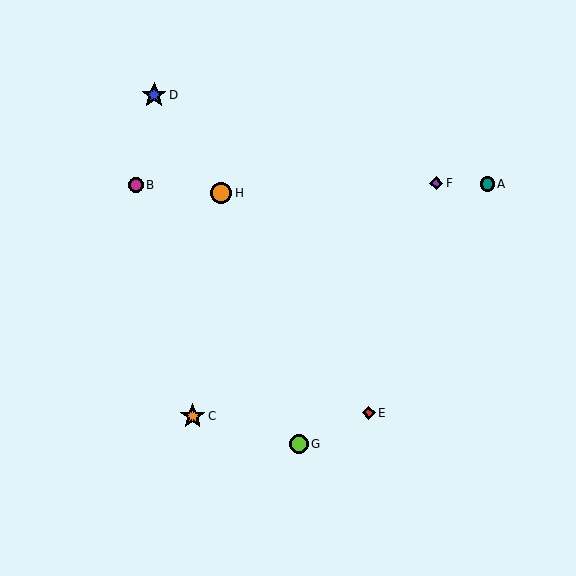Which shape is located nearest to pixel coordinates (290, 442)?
The lime circle (labeled G) at (299, 444) is nearest to that location.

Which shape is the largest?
The orange star (labeled C) is the largest.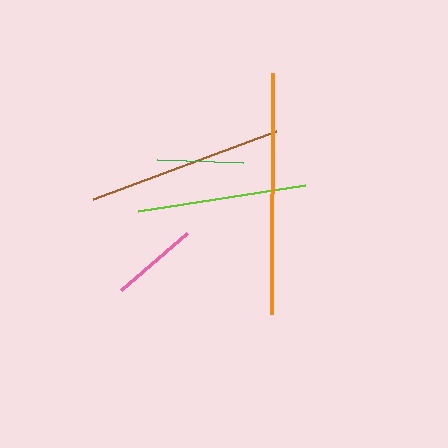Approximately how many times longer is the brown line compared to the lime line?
The brown line is approximately 1.2 times the length of the lime line.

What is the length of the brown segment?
The brown segment is approximately 195 pixels long.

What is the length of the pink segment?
The pink segment is approximately 87 pixels long.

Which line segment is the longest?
The orange line is the longest at approximately 242 pixels.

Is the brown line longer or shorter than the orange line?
The orange line is longer than the brown line.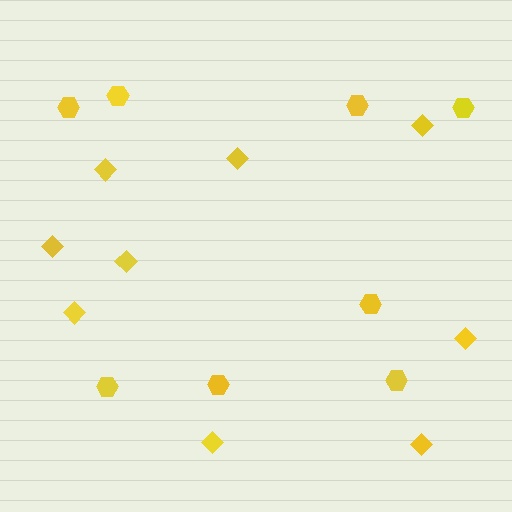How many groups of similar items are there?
There are 2 groups: one group of diamonds (9) and one group of hexagons (8).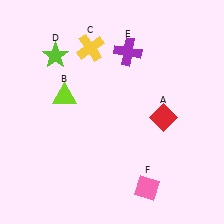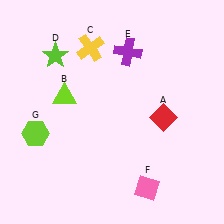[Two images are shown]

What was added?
A lime hexagon (G) was added in Image 2.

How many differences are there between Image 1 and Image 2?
There is 1 difference between the two images.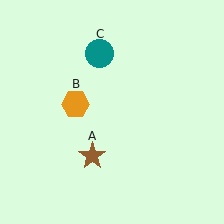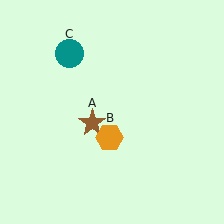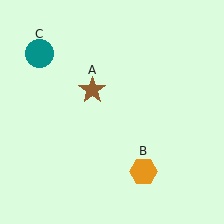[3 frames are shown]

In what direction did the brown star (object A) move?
The brown star (object A) moved up.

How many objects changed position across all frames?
3 objects changed position: brown star (object A), orange hexagon (object B), teal circle (object C).